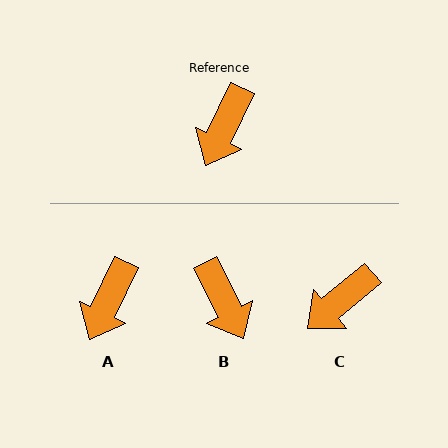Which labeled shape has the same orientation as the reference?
A.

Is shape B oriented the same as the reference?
No, it is off by about 52 degrees.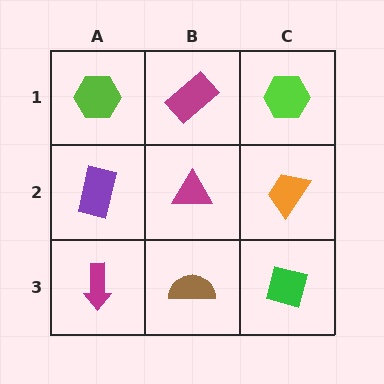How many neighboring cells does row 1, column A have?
2.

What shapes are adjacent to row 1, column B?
A magenta triangle (row 2, column B), a lime hexagon (row 1, column A), a lime hexagon (row 1, column C).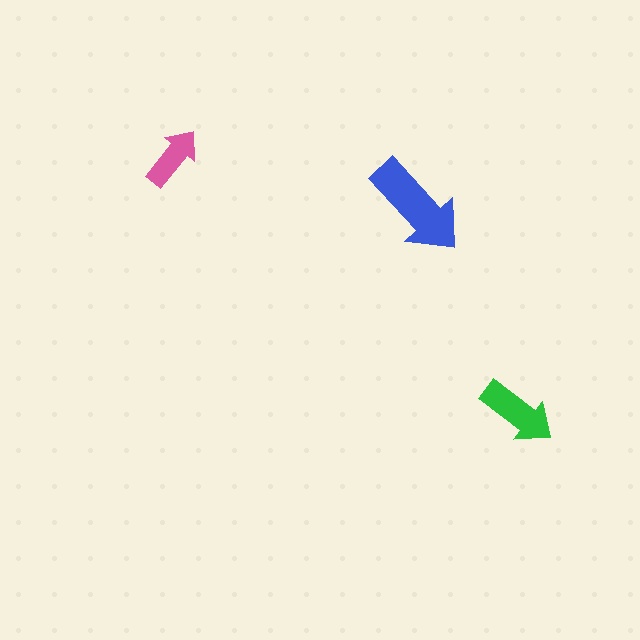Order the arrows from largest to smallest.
the blue one, the green one, the pink one.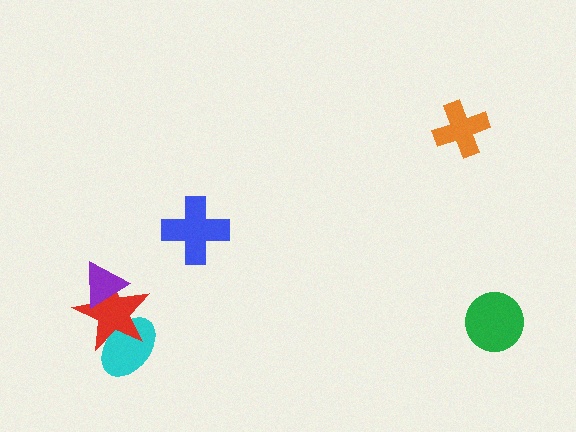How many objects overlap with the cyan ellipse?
1 object overlaps with the cyan ellipse.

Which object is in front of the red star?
The purple triangle is in front of the red star.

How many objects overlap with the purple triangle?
1 object overlaps with the purple triangle.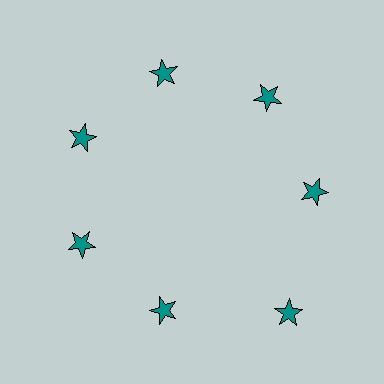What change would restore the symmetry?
The symmetry would be restored by moving it inward, back onto the ring so that all 7 stars sit at equal angles and equal distance from the center.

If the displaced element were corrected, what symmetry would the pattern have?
It would have 7-fold rotational symmetry — the pattern would map onto itself every 51 degrees.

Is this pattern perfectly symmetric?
No. The 7 teal stars are arranged in a ring, but one element near the 5 o'clock position is pushed outward from the center, breaking the 7-fold rotational symmetry.